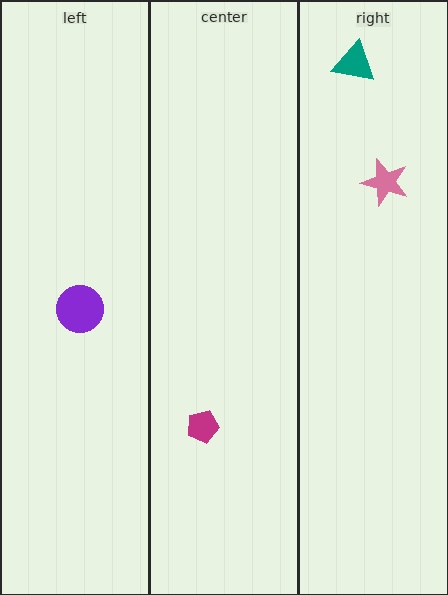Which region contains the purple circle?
The left region.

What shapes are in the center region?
The magenta pentagon.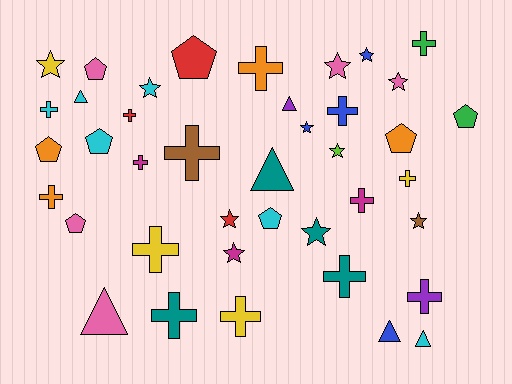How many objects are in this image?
There are 40 objects.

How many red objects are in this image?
There are 3 red objects.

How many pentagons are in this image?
There are 8 pentagons.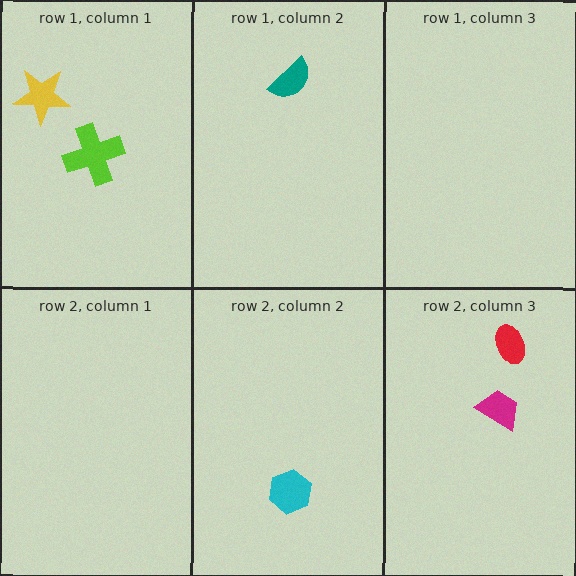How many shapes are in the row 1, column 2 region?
1.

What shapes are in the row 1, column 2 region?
The teal semicircle.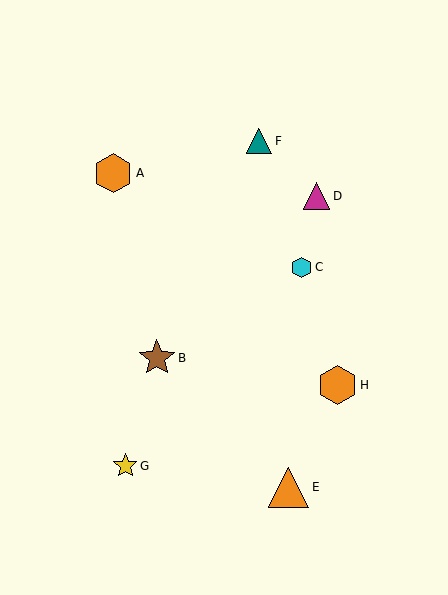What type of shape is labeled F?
Shape F is a teal triangle.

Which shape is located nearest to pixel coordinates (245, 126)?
The teal triangle (labeled F) at (259, 141) is nearest to that location.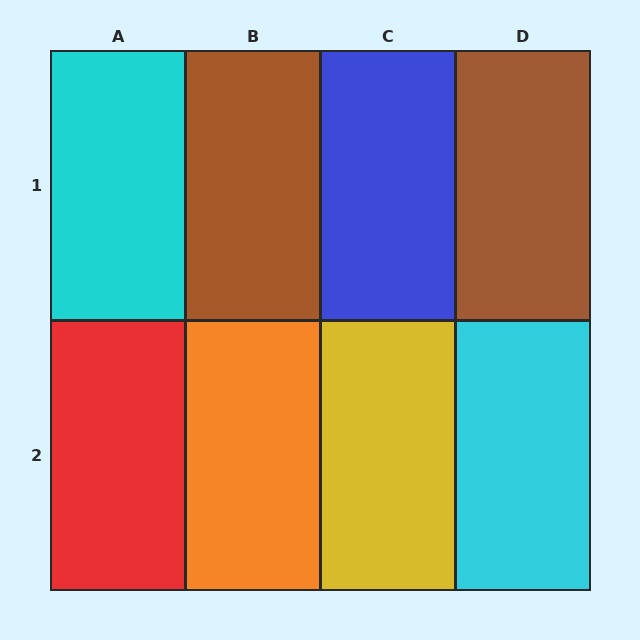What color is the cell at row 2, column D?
Cyan.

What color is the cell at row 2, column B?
Orange.